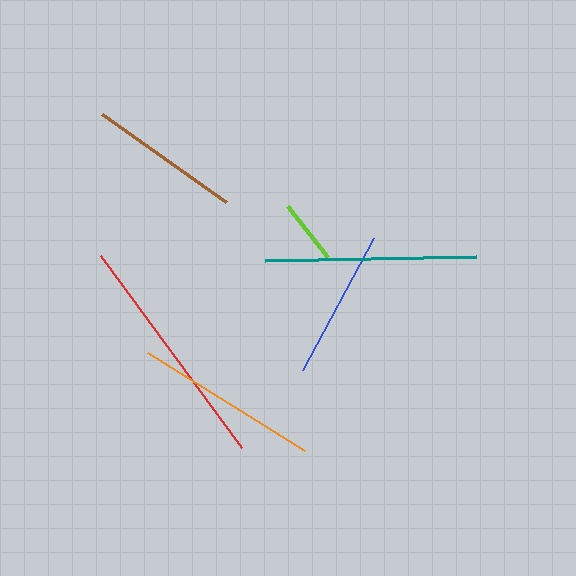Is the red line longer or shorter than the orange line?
The red line is longer than the orange line.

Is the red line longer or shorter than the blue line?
The red line is longer than the blue line.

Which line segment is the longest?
The red line is the longest at approximately 238 pixels.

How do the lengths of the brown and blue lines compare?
The brown and blue lines are approximately the same length.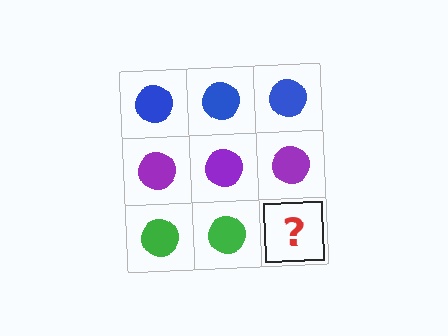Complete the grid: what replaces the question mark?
The question mark should be replaced with a green circle.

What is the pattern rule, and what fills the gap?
The rule is that each row has a consistent color. The gap should be filled with a green circle.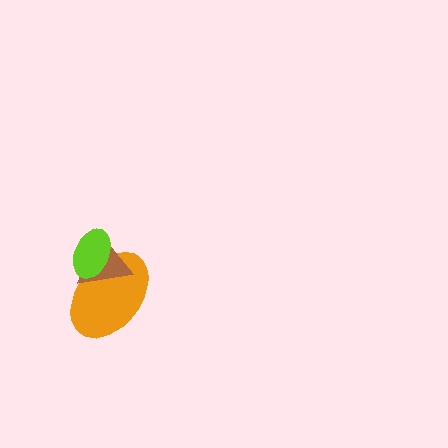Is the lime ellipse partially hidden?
No, no other shape covers it.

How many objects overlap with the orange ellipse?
2 objects overlap with the orange ellipse.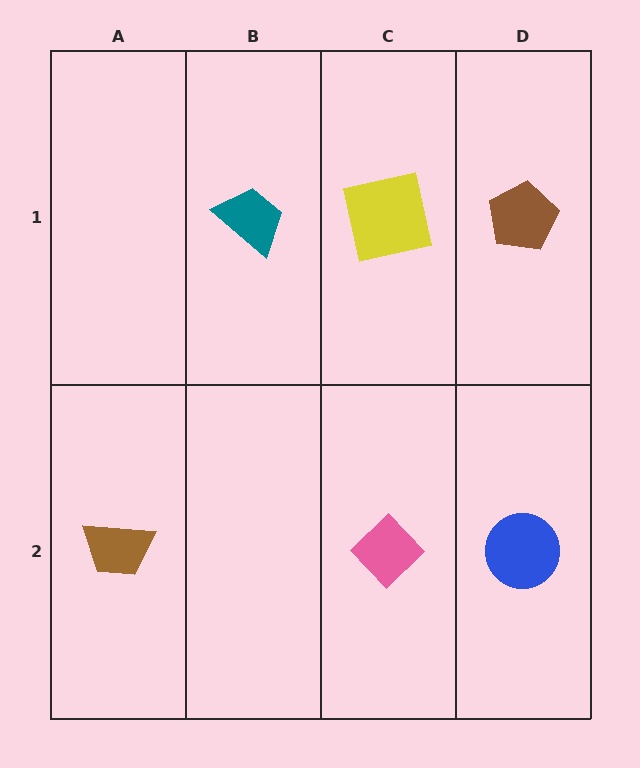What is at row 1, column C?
A yellow square.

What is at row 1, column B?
A teal trapezoid.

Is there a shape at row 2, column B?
No, that cell is empty.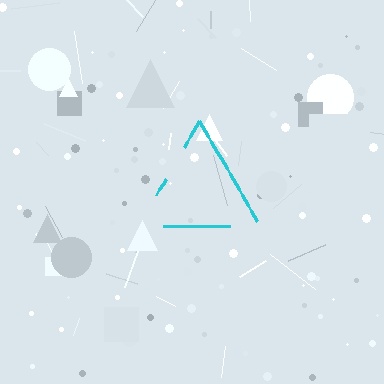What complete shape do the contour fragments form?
The contour fragments form a triangle.